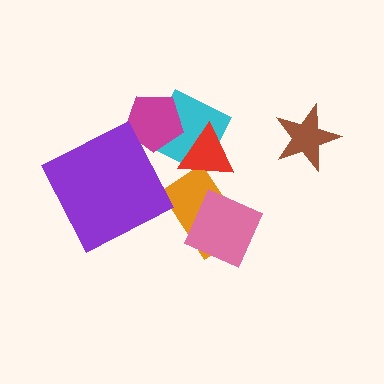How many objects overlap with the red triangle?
2 objects overlap with the red triangle.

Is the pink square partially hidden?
No, no other shape covers it.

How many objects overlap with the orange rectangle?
2 objects overlap with the orange rectangle.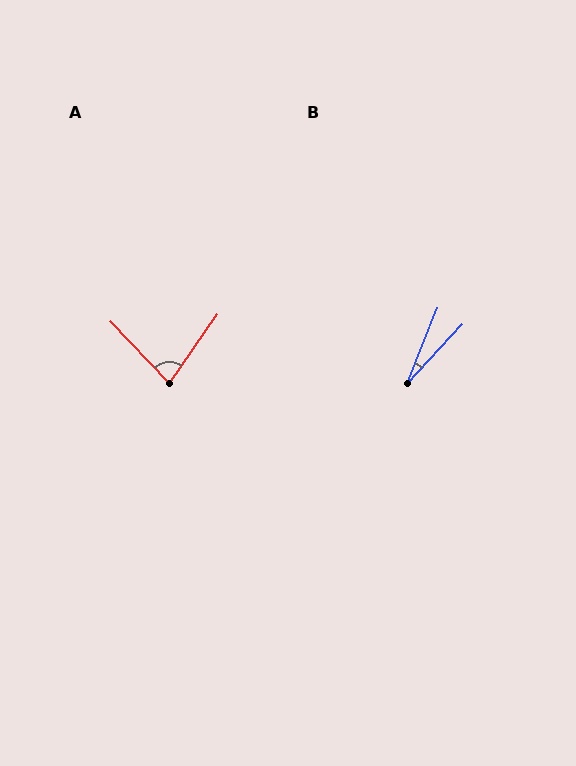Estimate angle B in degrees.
Approximately 21 degrees.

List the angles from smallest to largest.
B (21°), A (78°).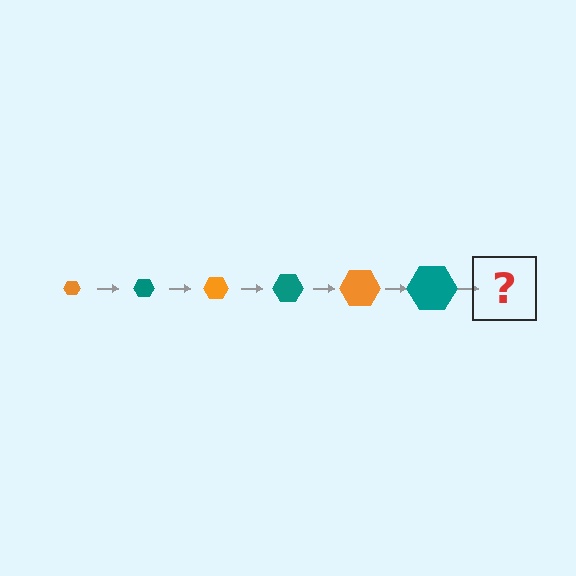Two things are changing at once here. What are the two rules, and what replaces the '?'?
The two rules are that the hexagon grows larger each step and the color cycles through orange and teal. The '?' should be an orange hexagon, larger than the previous one.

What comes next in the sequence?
The next element should be an orange hexagon, larger than the previous one.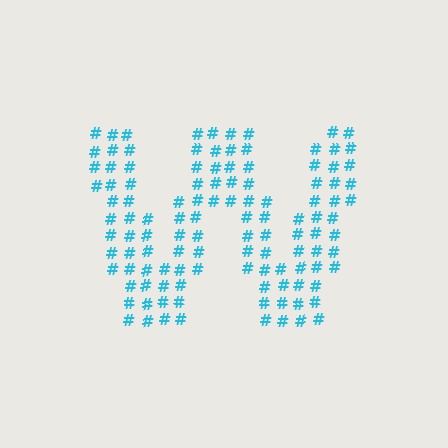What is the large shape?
The large shape is the letter W.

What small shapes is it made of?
It is made of small hash symbols.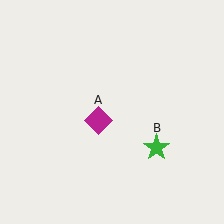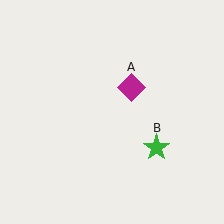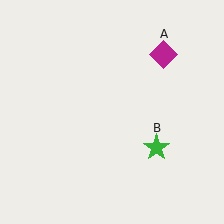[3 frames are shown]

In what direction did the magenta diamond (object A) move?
The magenta diamond (object A) moved up and to the right.